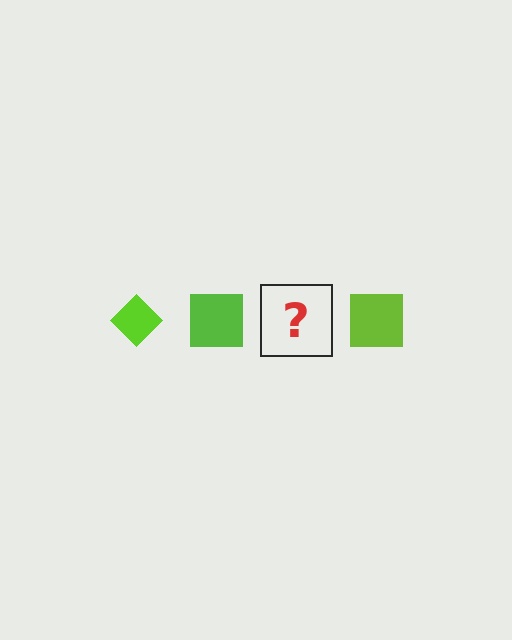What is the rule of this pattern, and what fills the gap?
The rule is that the pattern cycles through diamond, square shapes in lime. The gap should be filled with a lime diamond.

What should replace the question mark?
The question mark should be replaced with a lime diamond.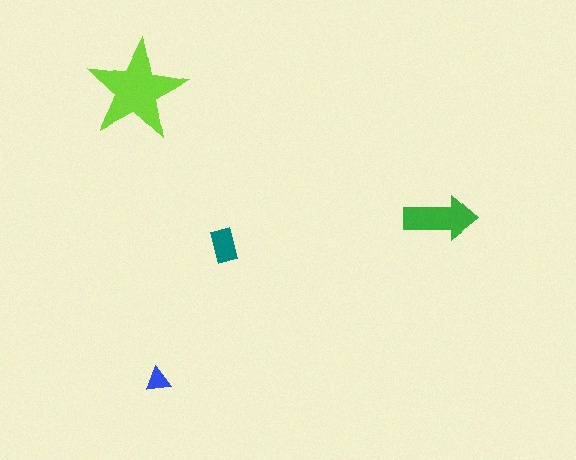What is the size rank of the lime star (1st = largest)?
1st.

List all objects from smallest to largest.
The blue triangle, the teal rectangle, the green arrow, the lime star.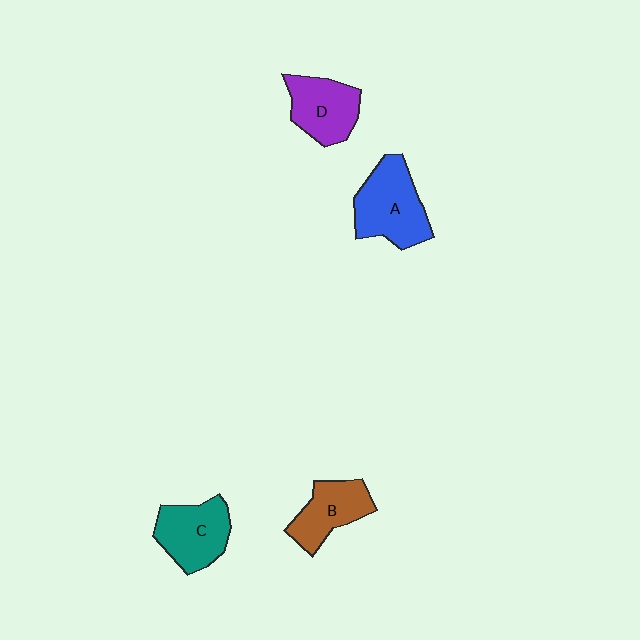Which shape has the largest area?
Shape A (blue).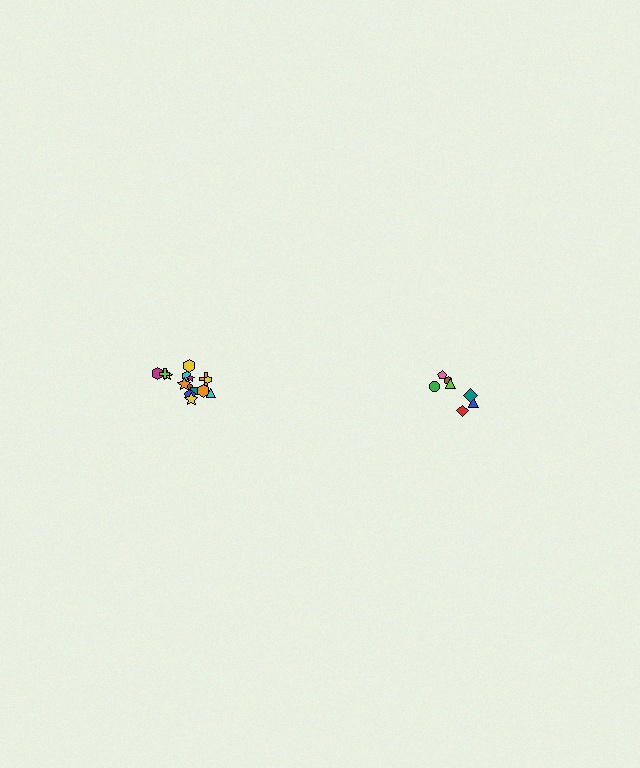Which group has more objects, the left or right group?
The left group.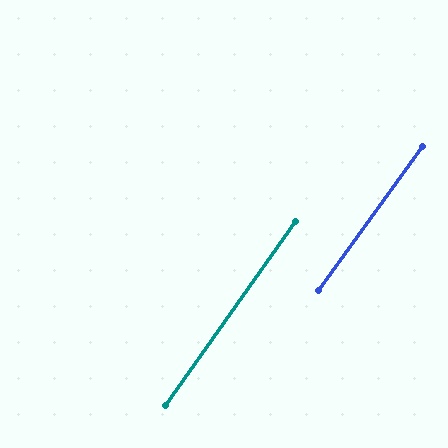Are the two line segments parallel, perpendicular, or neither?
Parallel — their directions differ by only 0.6°.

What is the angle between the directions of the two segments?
Approximately 1 degree.